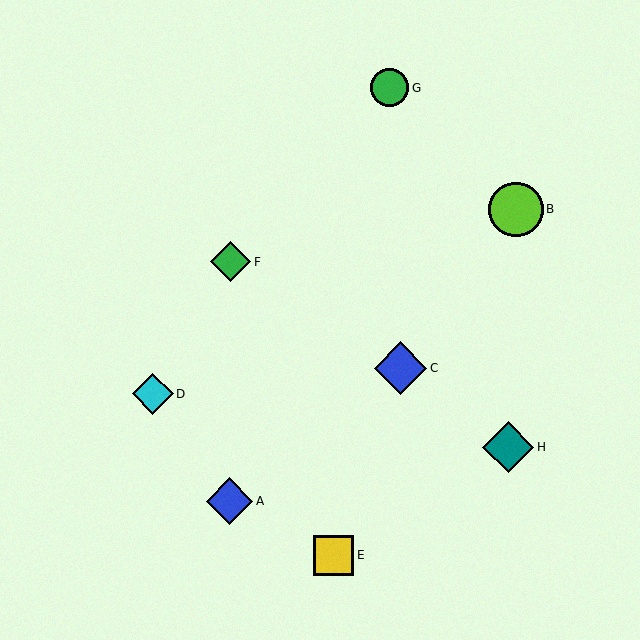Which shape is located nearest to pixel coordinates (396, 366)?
The blue diamond (labeled C) at (400, 368) is nearest to that location.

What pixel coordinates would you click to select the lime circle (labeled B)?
Click at (516, 209) to select the lime circle B.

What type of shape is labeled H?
Shape H is a teal diamond.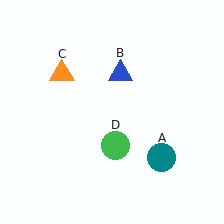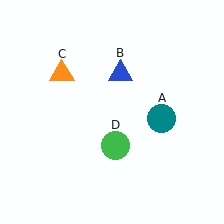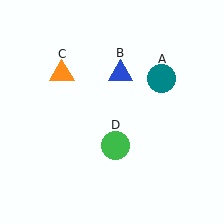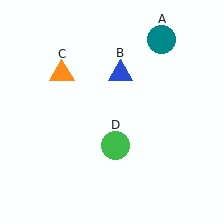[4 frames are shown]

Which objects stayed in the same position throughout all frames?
Blue triangle (object B) and orange triangle (object C) and green circle (object D) remained stationary.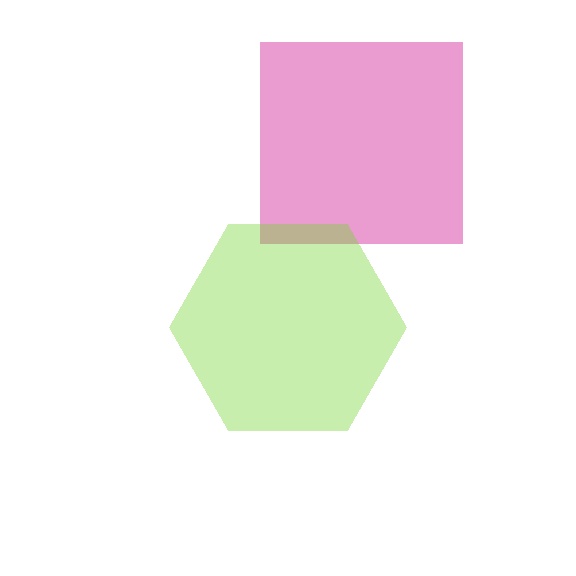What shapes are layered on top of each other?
The layered shapes are: a magenta square, a lime hexagon.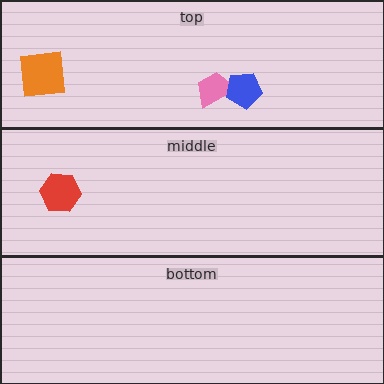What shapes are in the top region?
The pink trapezoid, the blue pentagon, the orange square.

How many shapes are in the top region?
3.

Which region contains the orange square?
The top region.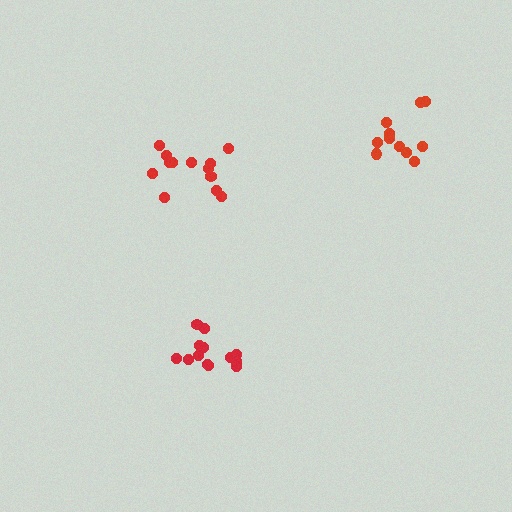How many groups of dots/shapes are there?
There are 3 groups.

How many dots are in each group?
Group 1: 13 dots, Group 2: 13 dots, Group 3: 11 dots (37 total).